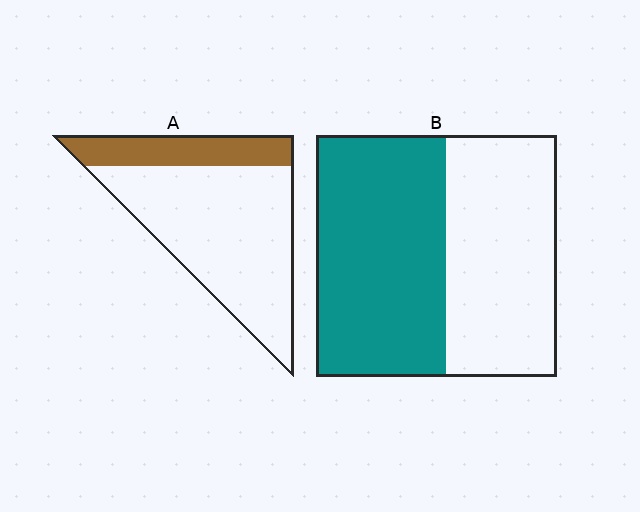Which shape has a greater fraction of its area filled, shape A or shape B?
Shape B.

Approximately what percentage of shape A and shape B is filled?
A is approximately 25% and B is approximately 55%.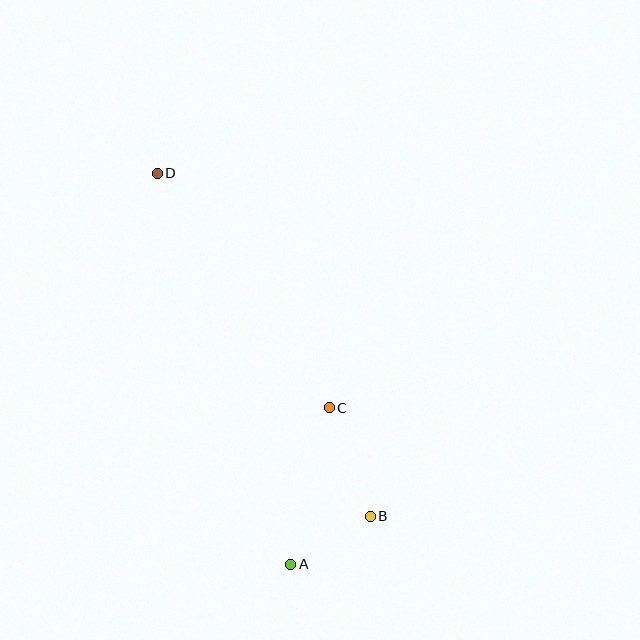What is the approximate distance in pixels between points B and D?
The distance between B and D is approximately 404 pixels.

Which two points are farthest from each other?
Points A and D are farthest from each other.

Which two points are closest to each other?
Points A and B are closest to each other.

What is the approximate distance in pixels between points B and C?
The distance between B and C is approximately 116 pixels.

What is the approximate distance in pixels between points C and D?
The distance between C and D is approximately 291 pixels.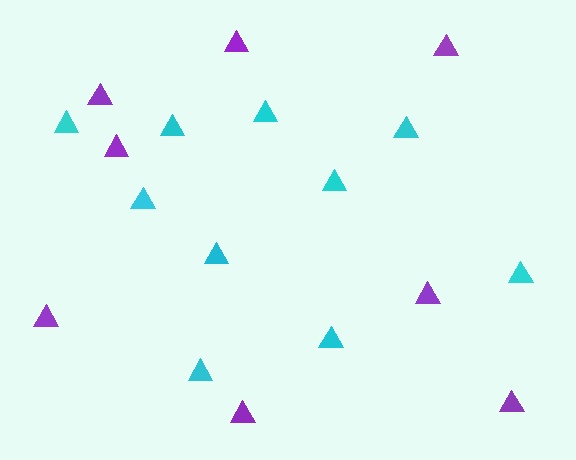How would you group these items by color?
There are 2 groups: one group of purple triangles (8) and one group of cyan triangles (10).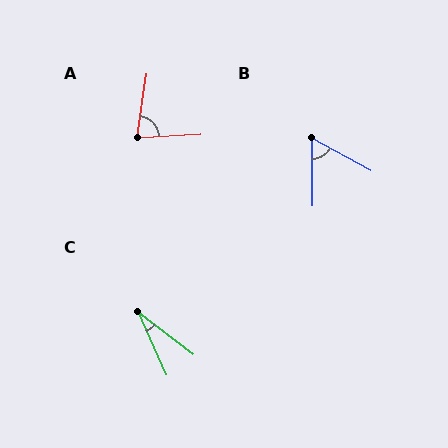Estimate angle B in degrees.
Approximately 60 degrees.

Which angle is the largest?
A, at approximately 78 degrees.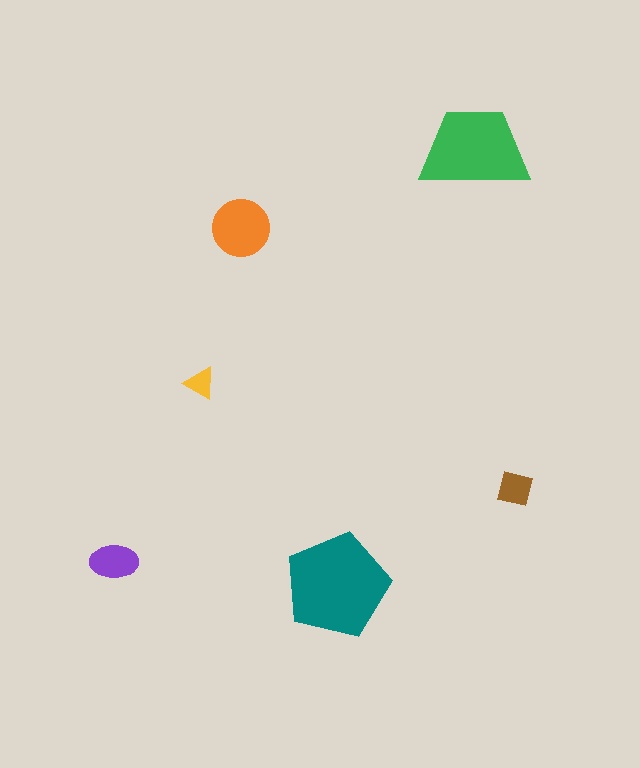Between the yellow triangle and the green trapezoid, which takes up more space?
The green trapezoid.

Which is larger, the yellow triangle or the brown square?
The brown square.